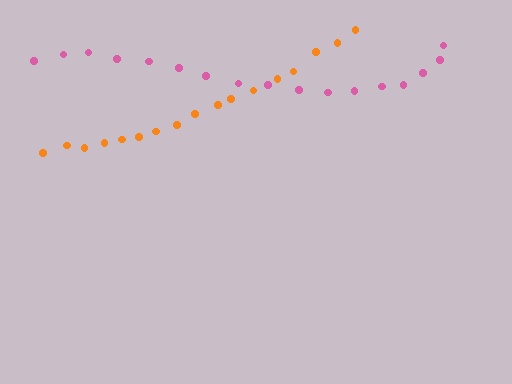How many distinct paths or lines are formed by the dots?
There are 2 distinct paths.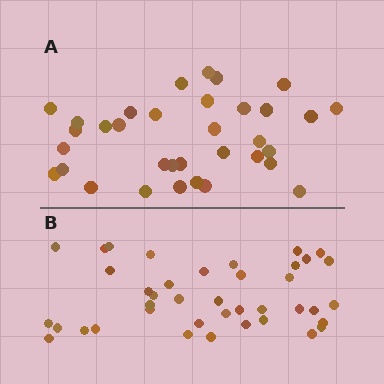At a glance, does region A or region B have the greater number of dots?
Region B (the bottom region) has more dots.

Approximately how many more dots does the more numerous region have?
Region B has about 6 more dots than region A.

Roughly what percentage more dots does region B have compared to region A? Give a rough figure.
About 20% more.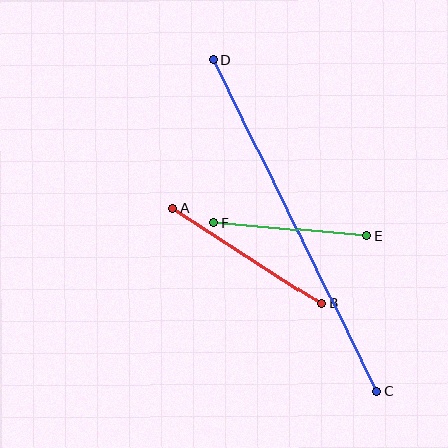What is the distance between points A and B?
The distance is approximately 176 pixels.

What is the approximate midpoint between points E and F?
The midpoint is at approximately (290, 229) pixels.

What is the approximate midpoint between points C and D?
The midpoint is at approximately (295, 226) pixels.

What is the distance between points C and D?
The distance is approximately 370 pixels.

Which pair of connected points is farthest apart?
Points C and D are farthest apart.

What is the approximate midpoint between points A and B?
The midpoint is at approximately (247, 256) pixels.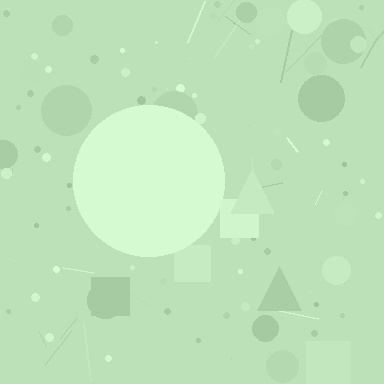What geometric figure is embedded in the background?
A circle is embedded in the background.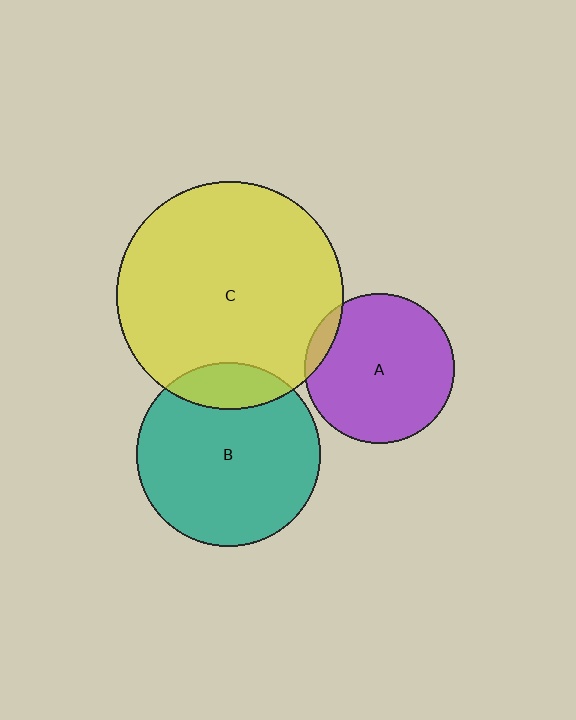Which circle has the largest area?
Circle C (yellow).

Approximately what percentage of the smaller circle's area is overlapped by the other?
Approximately 15%.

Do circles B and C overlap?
Yes.